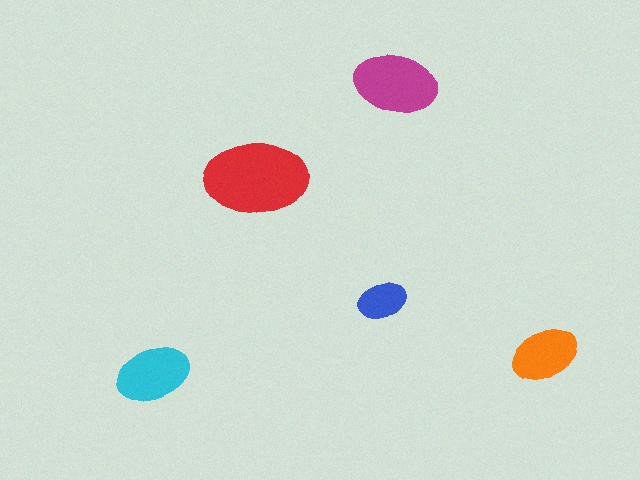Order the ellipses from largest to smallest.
the red one, the magenta one, the cyan one, the orange one, the blue one.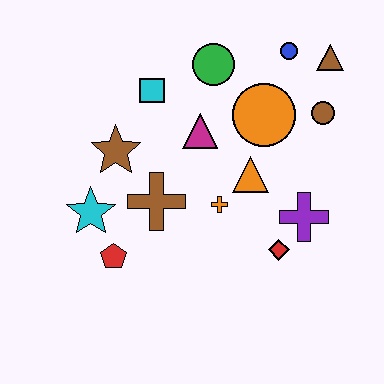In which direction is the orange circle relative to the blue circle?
The orange circle is below the blue circle.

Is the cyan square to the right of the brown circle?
No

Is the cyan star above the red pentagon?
Yes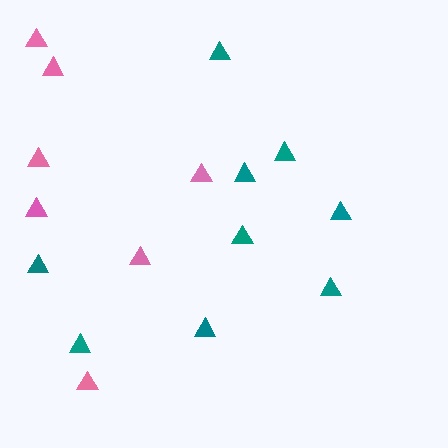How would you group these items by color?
There are 2 groups: one group of teal triangles (9) and one group of pink triangles (7).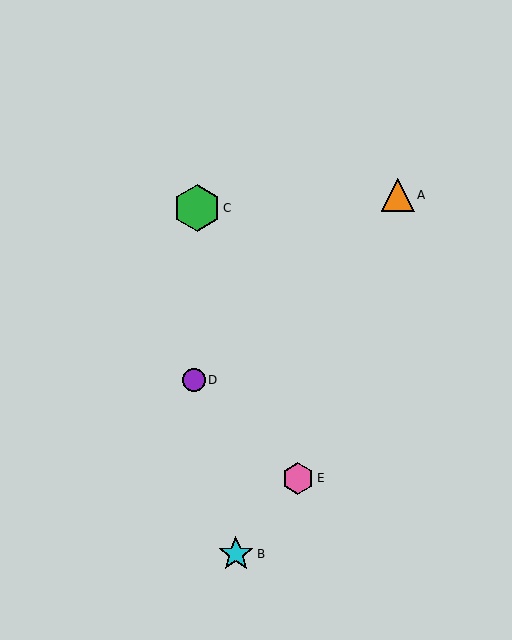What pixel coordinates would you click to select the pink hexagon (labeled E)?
Click at (298, 478) to select the pink hexagon E.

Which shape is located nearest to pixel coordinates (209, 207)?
The green hexagon (labeled C) at (197, 208) is nearest to that location.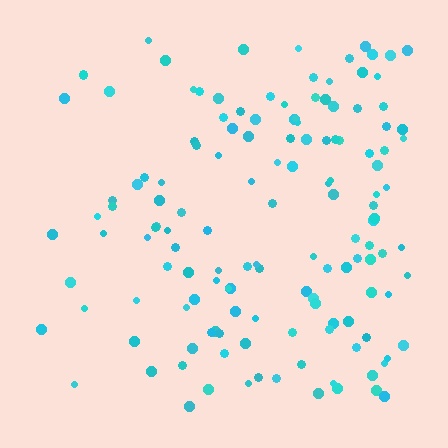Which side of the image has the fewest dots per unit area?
The left.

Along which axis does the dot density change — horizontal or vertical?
Horizontal.